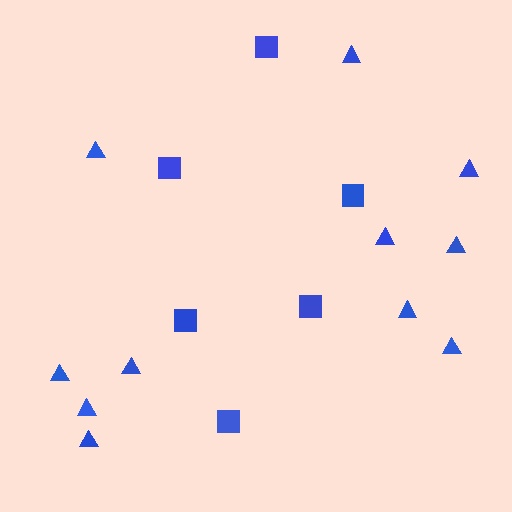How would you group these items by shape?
There are 2 groups: one group of triangles (11) and one group of squares (6).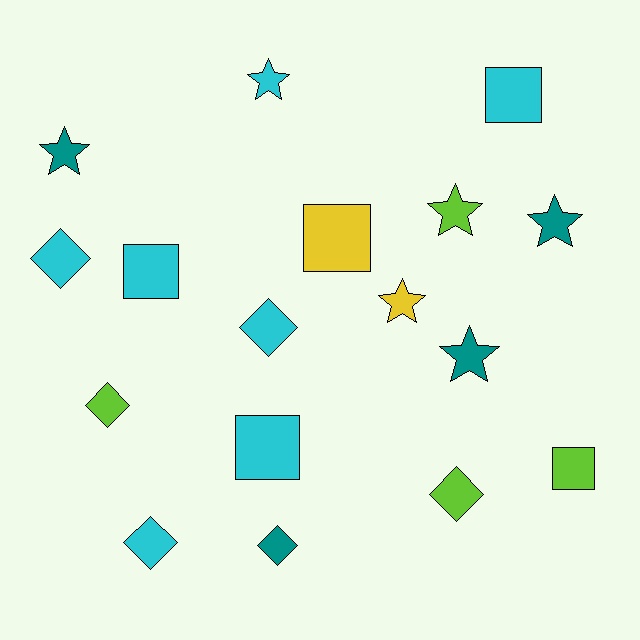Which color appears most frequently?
Cyan, with 7 objects.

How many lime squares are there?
There is 1 lime square.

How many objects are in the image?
There are 17 objects.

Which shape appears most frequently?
Star, with 6 objects.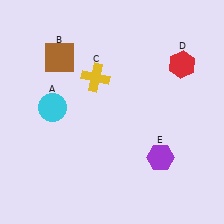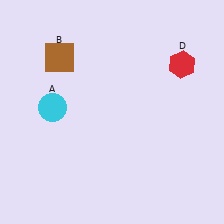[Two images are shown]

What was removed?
The yellow cross (C), the purple hexagon (E) were removed in Image 2.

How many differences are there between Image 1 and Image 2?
There are 2 differences between the two images.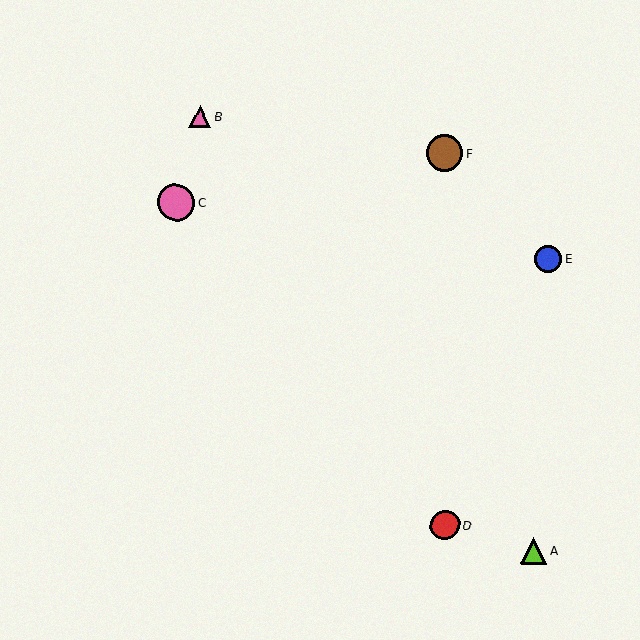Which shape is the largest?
The pink circle (labeled C) is the largest.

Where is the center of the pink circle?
The center of the pink circle is at (176, 203).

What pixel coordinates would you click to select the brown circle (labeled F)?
Click at (445, 153) to select the brown circle F.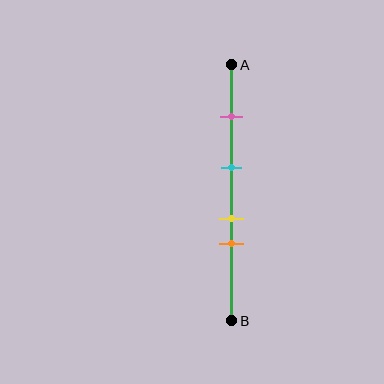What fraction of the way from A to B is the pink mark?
The pink mark is approximately 20% (0.2) of the way from A to B.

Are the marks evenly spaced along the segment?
No, the marks are not evenly spaced.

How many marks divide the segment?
There are 4 marks dividing the segment.